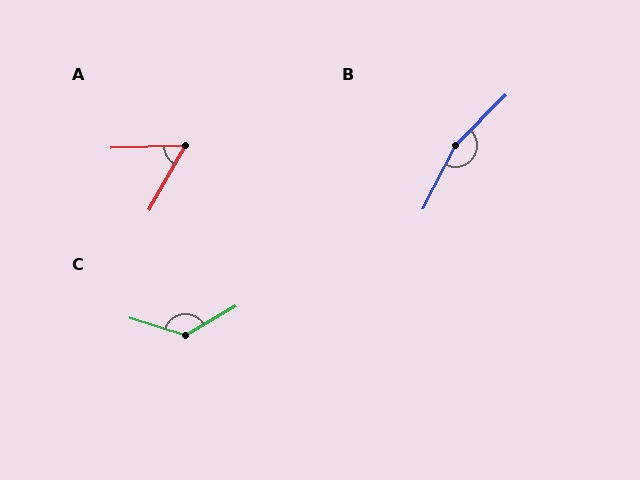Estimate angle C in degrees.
Approximately 133 degrees.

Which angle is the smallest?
A, at approximately 58 degrees.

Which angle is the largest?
B, at approximately 162 degrees.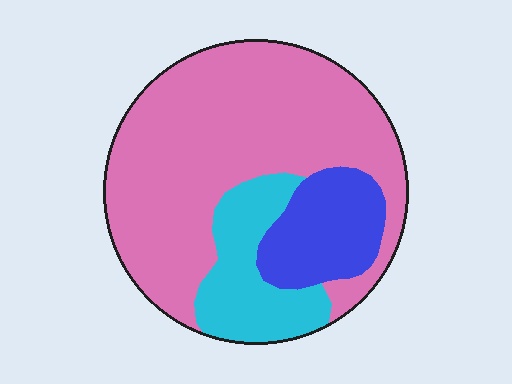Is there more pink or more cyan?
Pink.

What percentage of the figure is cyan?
Cyan takes up about one sixth (1/6) of the figure.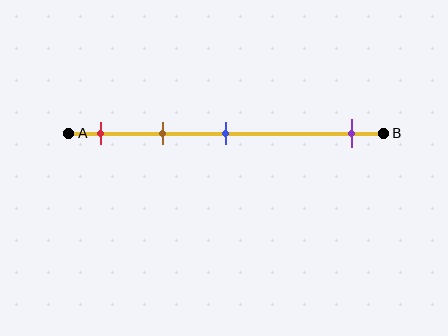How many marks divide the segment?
There are 4 marks dividing the segment.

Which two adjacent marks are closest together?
The red and brown marks are the closest adjacent pair.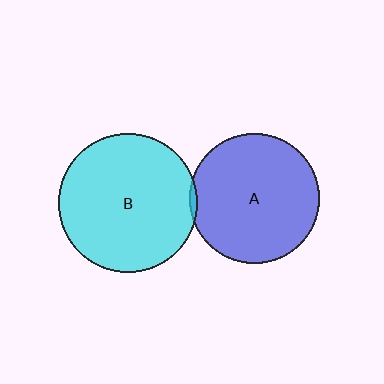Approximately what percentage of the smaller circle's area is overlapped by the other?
Approximately 5%.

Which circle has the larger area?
Circle B (cyan).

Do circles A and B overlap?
Yes.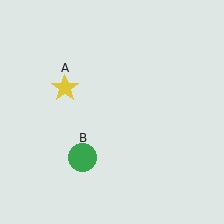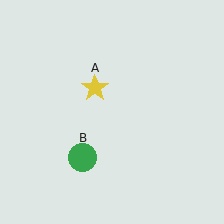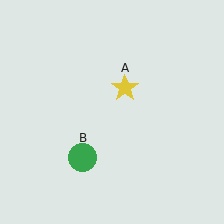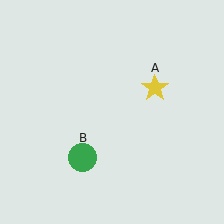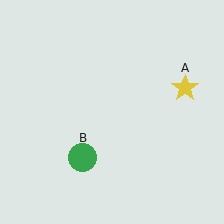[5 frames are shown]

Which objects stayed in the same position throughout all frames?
Green circle (object B) remained stationary.